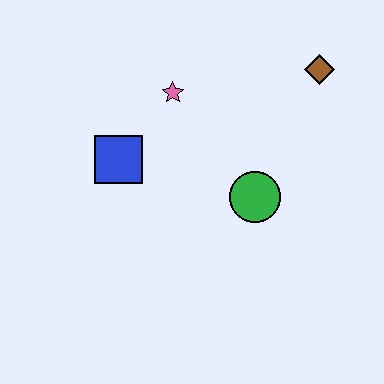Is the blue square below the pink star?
Yes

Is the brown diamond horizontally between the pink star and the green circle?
No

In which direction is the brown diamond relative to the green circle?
The brown diamond is above the green circle.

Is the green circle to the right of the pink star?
Yes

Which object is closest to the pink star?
The blue square is closest to the pink star.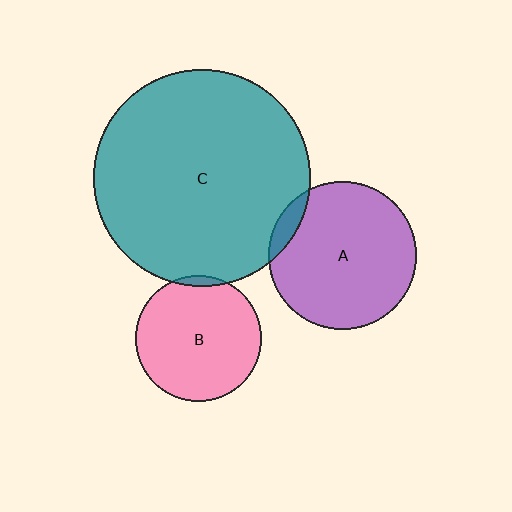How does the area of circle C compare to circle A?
Approximately 2.2 times.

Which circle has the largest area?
Circle C (teal).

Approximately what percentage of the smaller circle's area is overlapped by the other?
Approximately 5%.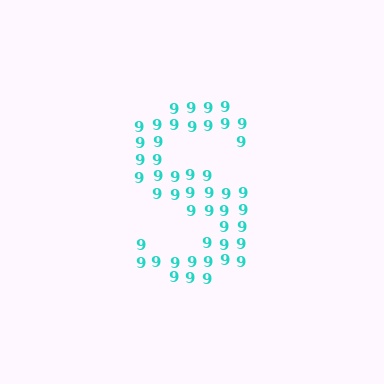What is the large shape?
The large shape is the letter S.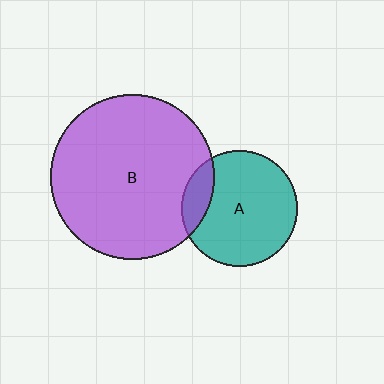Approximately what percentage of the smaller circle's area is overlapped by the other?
Approximately 15%.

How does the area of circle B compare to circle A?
Approximately 2.0 times.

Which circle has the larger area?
Circle B (purple).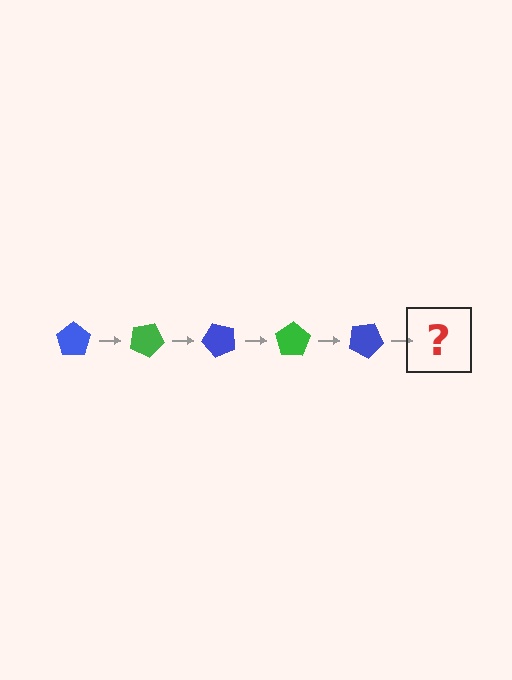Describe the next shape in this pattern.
It should be a green pentagon, rotated 125 degrees from the start.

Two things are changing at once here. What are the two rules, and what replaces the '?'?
The two rules are that it rotates 25 degrees each step and the color cycles through blue and green. The '?' should be a green pentagon, rotated 125 degrees from the start.